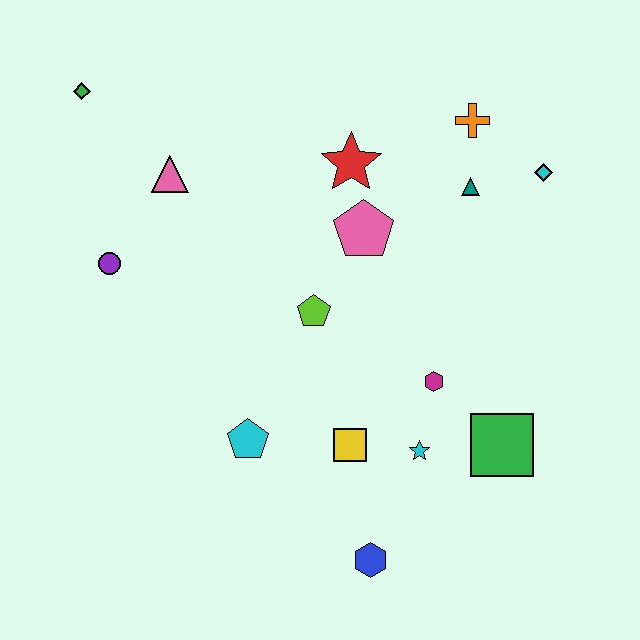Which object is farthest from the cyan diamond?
The green diamond is farthest from the cyan diamond.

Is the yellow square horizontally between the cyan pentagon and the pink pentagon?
Yes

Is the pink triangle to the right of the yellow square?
No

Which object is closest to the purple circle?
The pink triangle is closest to the purple circle.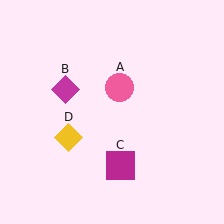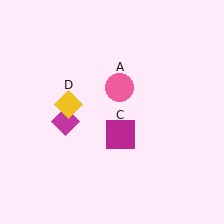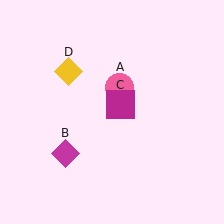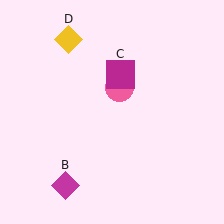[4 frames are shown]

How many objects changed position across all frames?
3 objects changed position: magenta diamond (object B), magenta square (object C), yellow diamond (object D).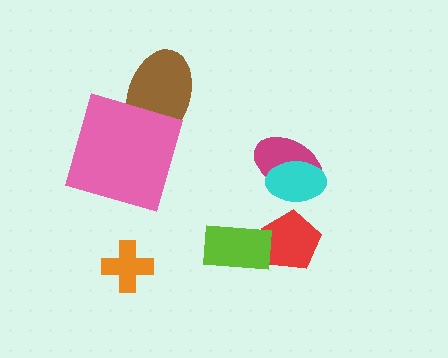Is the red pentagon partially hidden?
Yes, it is partially covered by another shape.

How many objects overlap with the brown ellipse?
1 object overlaps with the brown ellipse.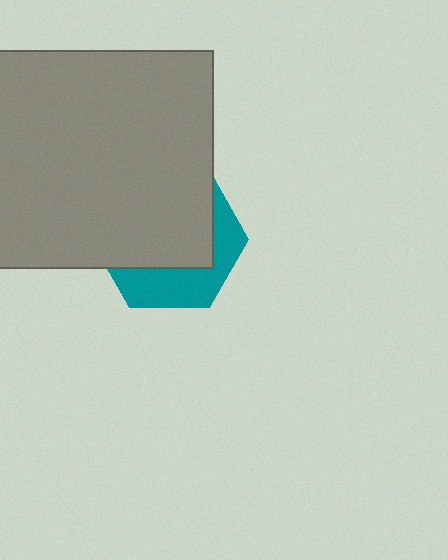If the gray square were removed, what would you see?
You would see the complete teal hexagon.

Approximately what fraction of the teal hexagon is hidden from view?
Roughly 65% of the teal hexagon is hidden behind the gray square.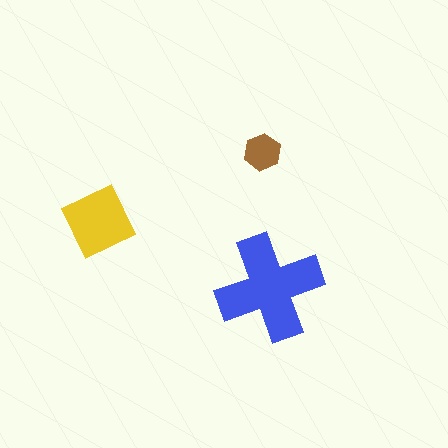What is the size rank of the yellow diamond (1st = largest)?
2nd.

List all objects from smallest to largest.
The brown hexagon, the yellow diamond, the blue cross.